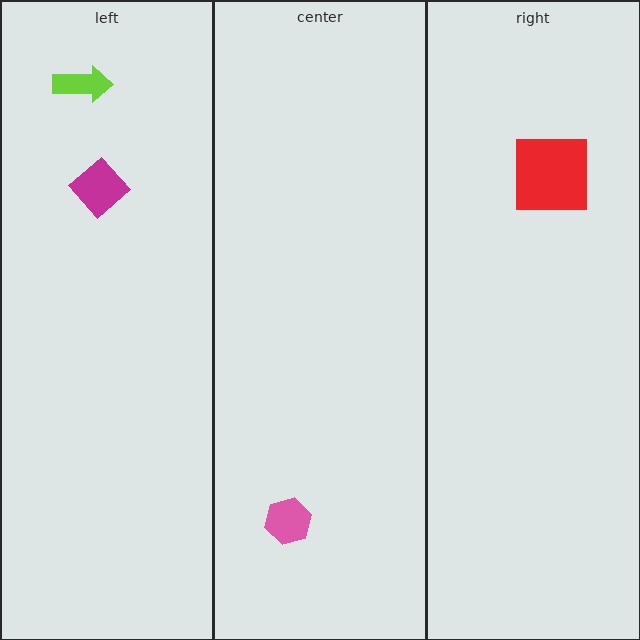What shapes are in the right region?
The red square.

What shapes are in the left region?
The magenta diamond, the lime arrow.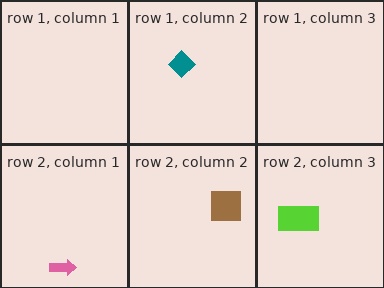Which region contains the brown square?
The row 2, column 2 region.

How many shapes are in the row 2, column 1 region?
1.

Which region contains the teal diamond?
The row 1, column 2 region.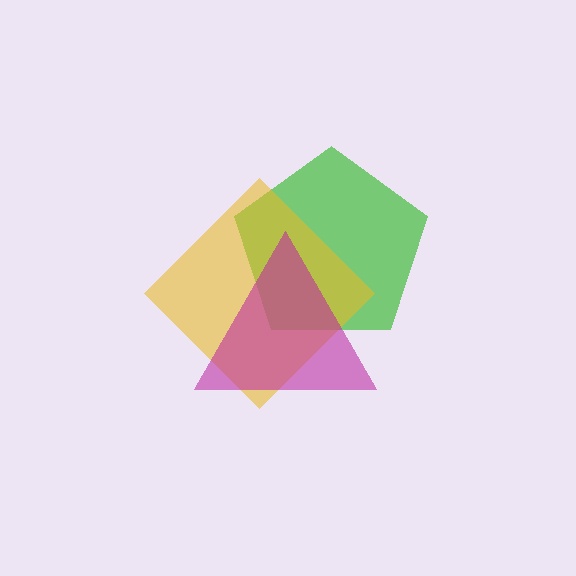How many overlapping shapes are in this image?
There are 3 overlapping shapes in the image.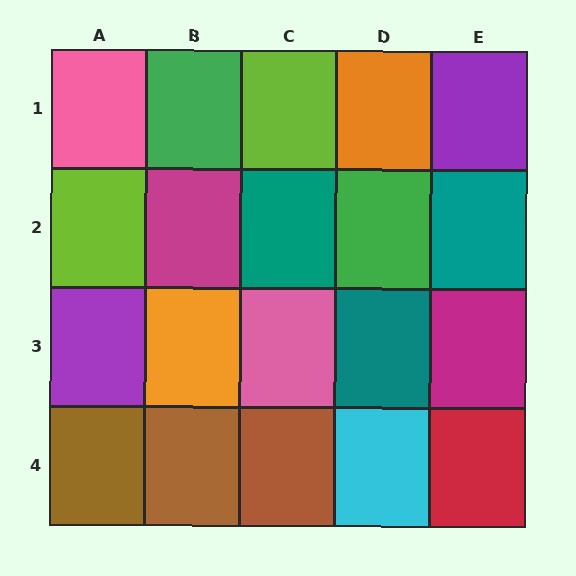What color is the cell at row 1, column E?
Purple.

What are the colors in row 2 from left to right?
Lime, magenta, teal, green, teal.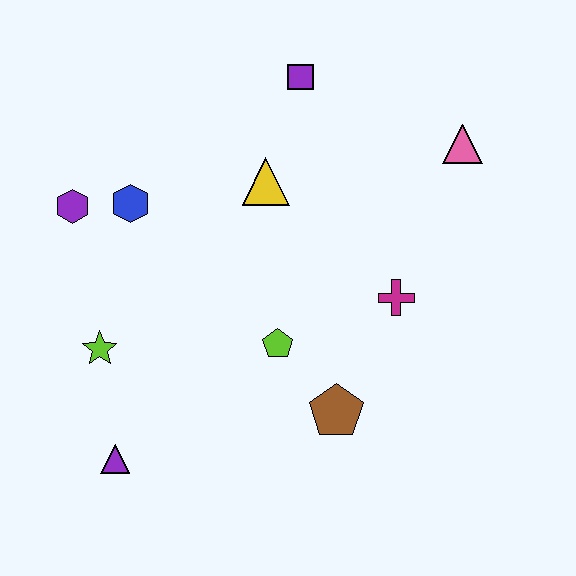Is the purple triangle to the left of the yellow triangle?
Yes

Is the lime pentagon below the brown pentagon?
No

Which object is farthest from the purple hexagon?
The pink triangle is farthest from the purple hexagon.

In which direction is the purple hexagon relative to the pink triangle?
The purple hexagon is to the left of the pink triangle.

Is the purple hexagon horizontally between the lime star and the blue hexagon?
No